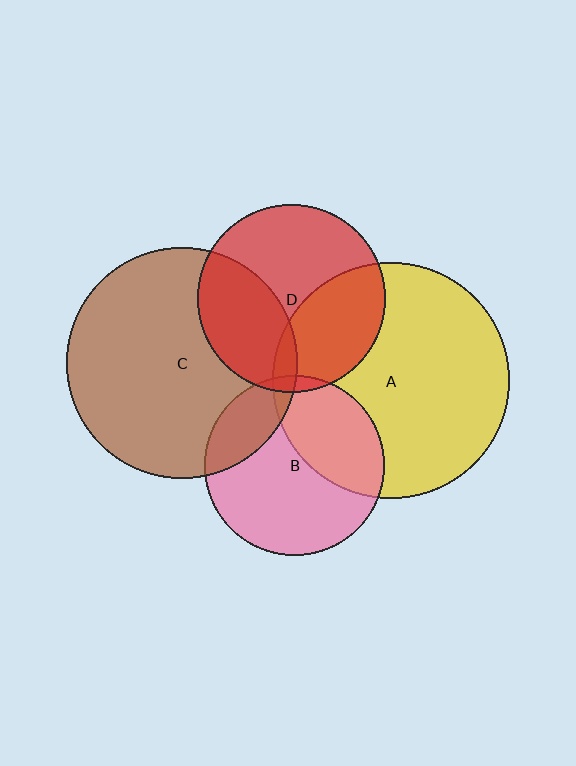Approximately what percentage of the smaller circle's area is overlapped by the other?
Approximately 5%.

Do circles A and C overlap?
Yes.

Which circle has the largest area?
Circle A (yellow).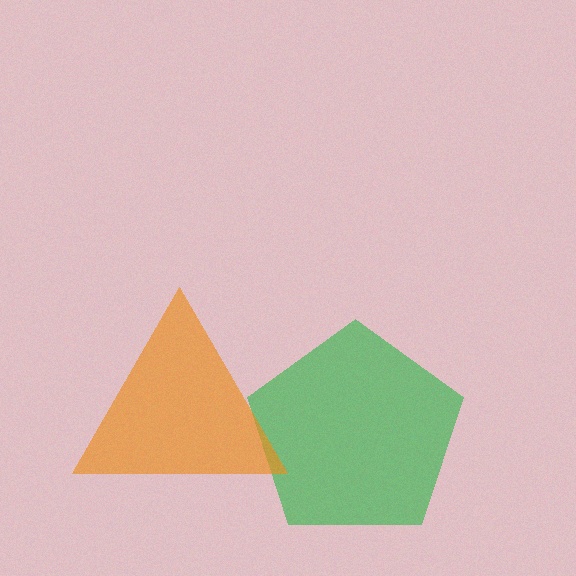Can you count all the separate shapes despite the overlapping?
Yes, there are 2 separate shapes.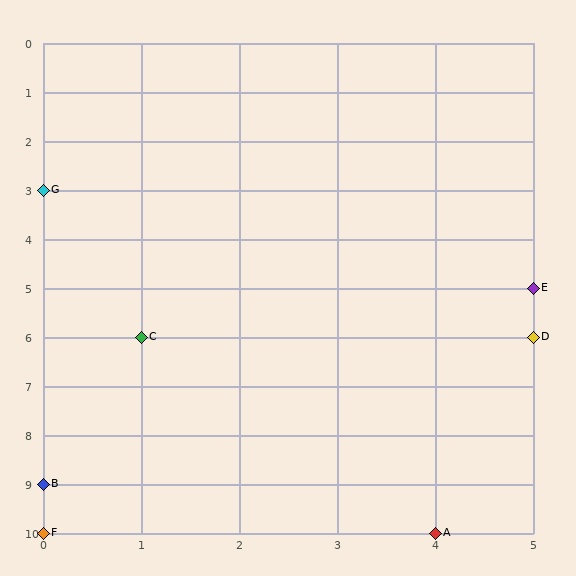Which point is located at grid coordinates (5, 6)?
Point D is at (5, 6).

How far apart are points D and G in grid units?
Points D and G are 5 columns and 3 rows apart (about 5.8 grid units diagonally).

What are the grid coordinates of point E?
Point E is at grid coordinates (5, 5).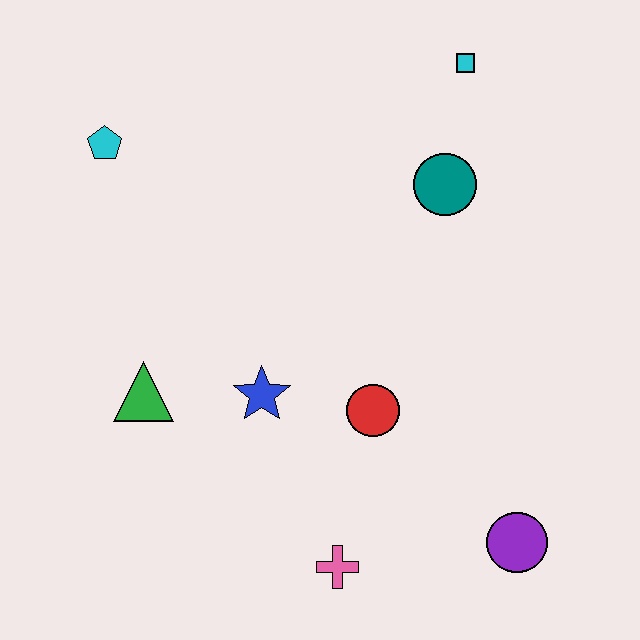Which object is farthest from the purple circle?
The cyan pentagon is farthest from the purple circle.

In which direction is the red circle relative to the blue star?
The red circle is to the right of the blue star.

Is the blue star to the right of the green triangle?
Yes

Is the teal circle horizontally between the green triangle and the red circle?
No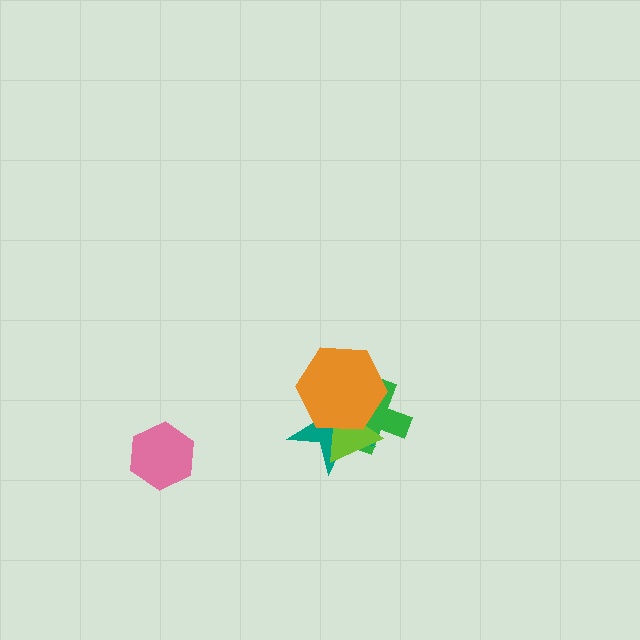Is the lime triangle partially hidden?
Yes, it is partially covered by another shape.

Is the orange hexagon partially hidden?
No, no other shape covers it.